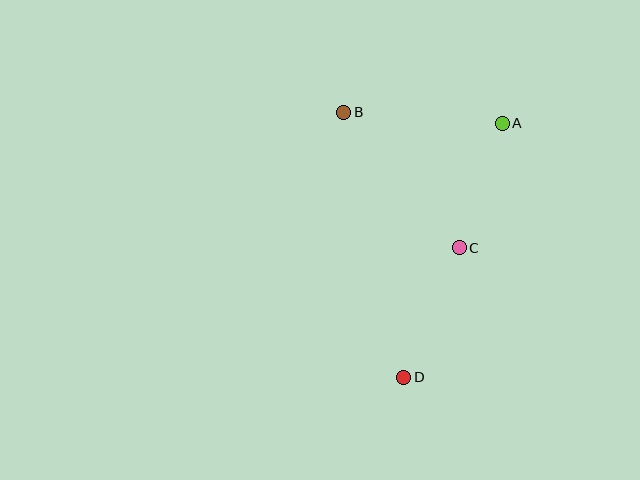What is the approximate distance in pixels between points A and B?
The distance between A and B is approximately 159 pixels.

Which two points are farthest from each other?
Points A and D are farthest from each other.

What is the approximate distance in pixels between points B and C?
The distance between B and C is approximately 178 pixels.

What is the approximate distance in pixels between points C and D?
The distance between C and D is approximately 141 pixels.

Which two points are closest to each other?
Points A and C are closest to each other.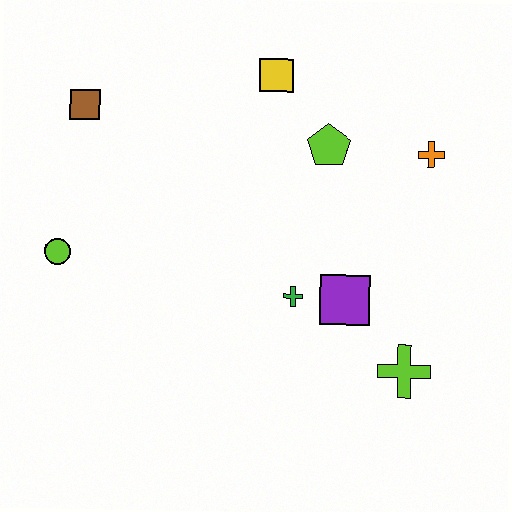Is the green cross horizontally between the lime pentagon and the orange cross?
No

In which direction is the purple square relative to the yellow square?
The purple square is below the yellow square.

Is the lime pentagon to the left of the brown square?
No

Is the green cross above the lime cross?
Yes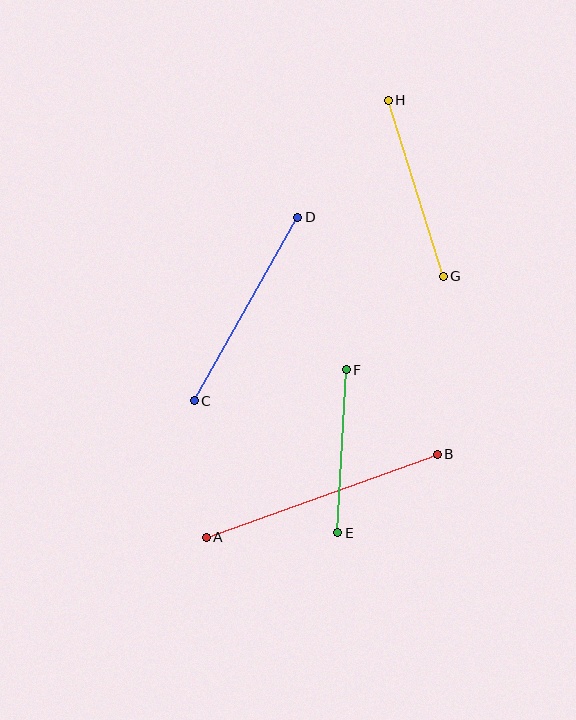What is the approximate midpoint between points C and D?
The midpoint is at approximately (246, 309) pixels.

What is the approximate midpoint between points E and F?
The midpoint is at approximately (342, 451) pixels.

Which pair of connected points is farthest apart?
Points A and B are farthest apart.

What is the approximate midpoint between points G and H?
The midpoint is at approximately (416, 188) pixels.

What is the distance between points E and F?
The distance is approximately 163 pixels.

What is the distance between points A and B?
The distance is approximately 246 pixels.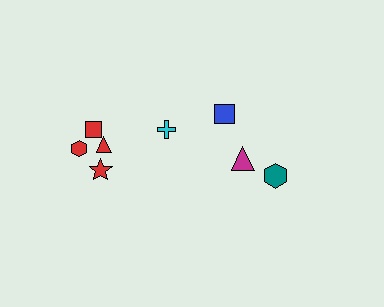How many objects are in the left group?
There are 5 objects.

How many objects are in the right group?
There are 3 objects.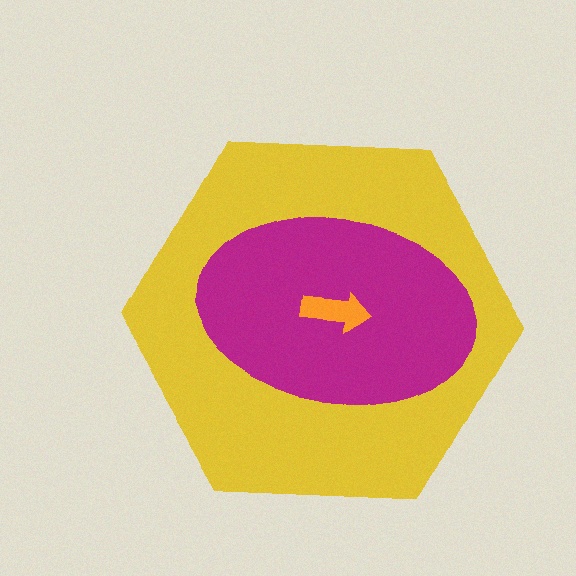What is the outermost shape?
The yellow hexagon.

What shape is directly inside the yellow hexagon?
The magenta ellipse.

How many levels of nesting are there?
3.